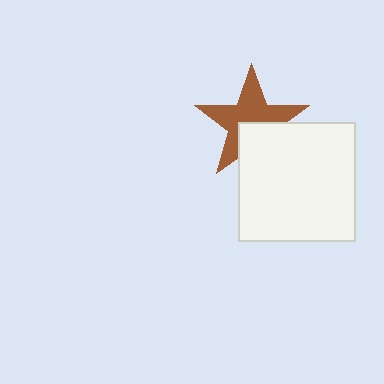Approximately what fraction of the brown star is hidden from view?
Roughly 36% of the brown star is hidden behind the white rectangle.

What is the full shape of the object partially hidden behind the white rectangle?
The partially hidden object is a brown star.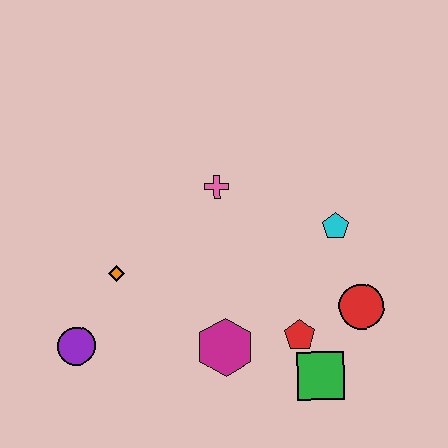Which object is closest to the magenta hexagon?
The red pentagon is closest to the magenta hexagon.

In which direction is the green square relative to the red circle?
The green square is below the red circle.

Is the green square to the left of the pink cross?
No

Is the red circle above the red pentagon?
Yes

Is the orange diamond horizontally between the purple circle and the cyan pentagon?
Yes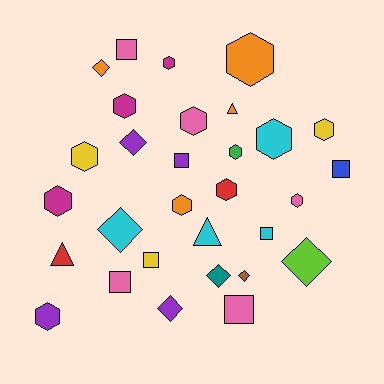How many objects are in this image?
There are 30 objects.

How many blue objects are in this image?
There is 1 blue object.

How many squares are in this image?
There are 7 squares.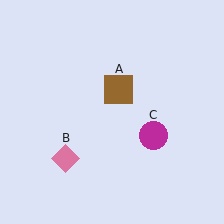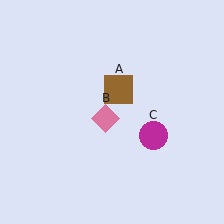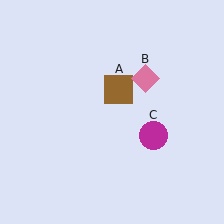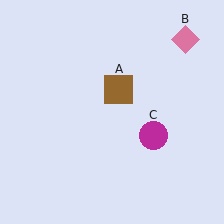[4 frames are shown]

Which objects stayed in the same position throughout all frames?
Brown square (object A) and magenta circle (object C) remained stationary.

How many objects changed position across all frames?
1 object changed position: pink diamond (object B).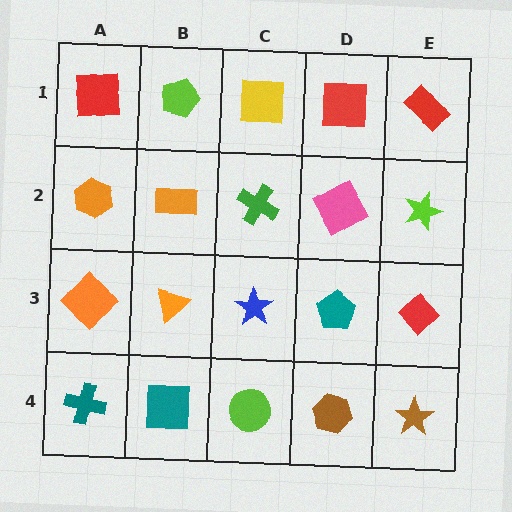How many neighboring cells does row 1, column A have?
2.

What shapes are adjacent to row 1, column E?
A lime star (row 2, column E), a red square (row 1, column D).